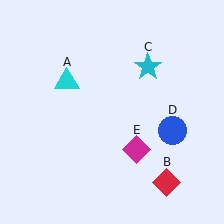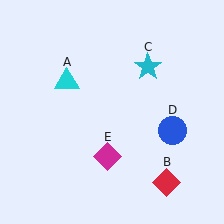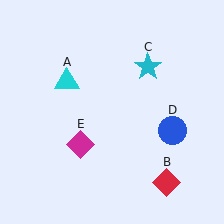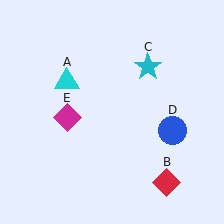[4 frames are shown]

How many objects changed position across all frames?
1 object changed position: magenta diamond (object E).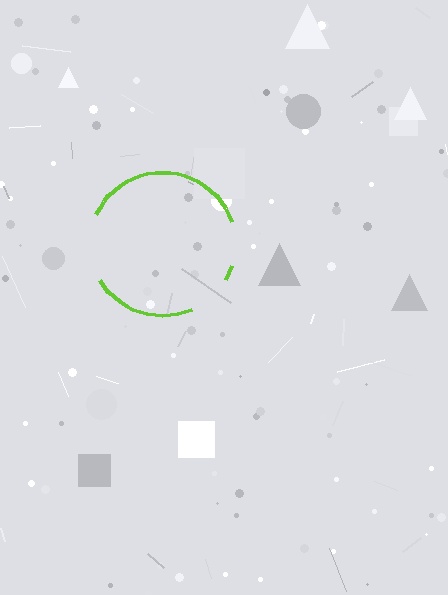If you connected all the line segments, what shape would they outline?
They would outline a circle.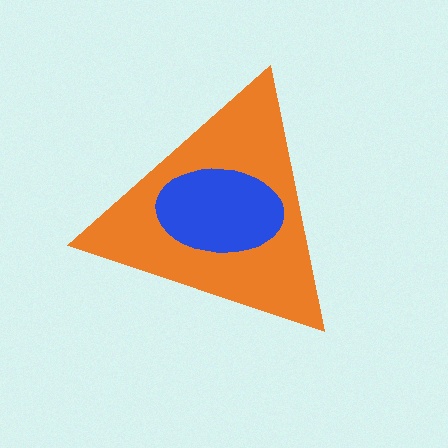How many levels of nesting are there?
2.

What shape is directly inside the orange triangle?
The blue ellipse.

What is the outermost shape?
The orange triangle.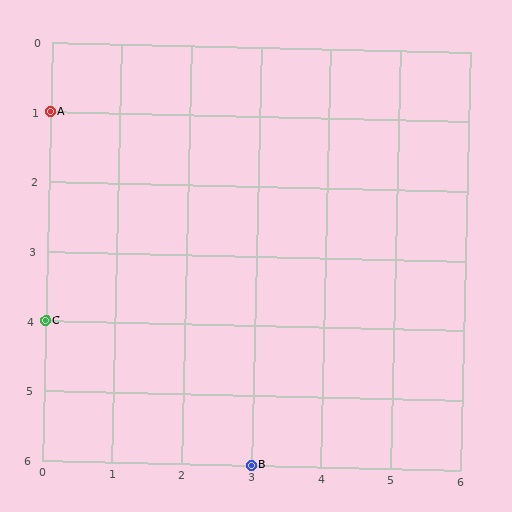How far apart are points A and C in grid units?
Points A and C are 3 rows apart.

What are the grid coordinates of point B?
Point B is at grid coordinates (3, 6).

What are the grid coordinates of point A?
Point A is at grid coordinates (0, 1).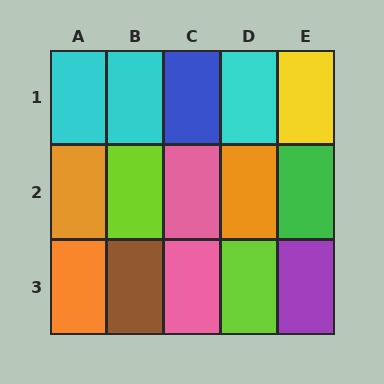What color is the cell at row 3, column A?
Orange.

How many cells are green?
1 cell is green.